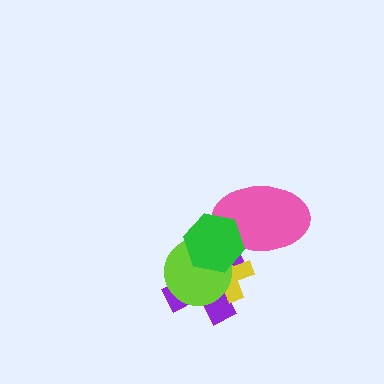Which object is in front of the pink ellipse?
The green hexagon is in front of the pink ellipse.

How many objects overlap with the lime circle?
3 objects overlap with the lime circle.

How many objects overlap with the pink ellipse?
2 objects overlap with the pink ellipse.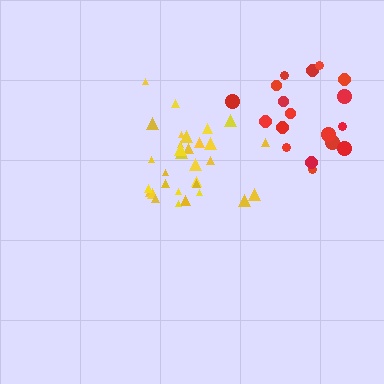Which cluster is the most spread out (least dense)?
Red.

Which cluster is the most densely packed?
Yellow.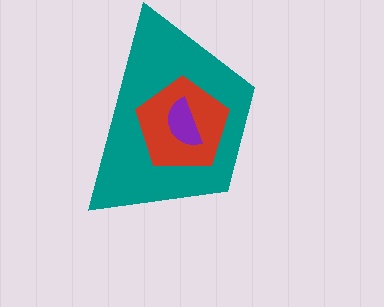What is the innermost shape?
The purple semicircle.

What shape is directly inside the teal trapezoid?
The red pentagon.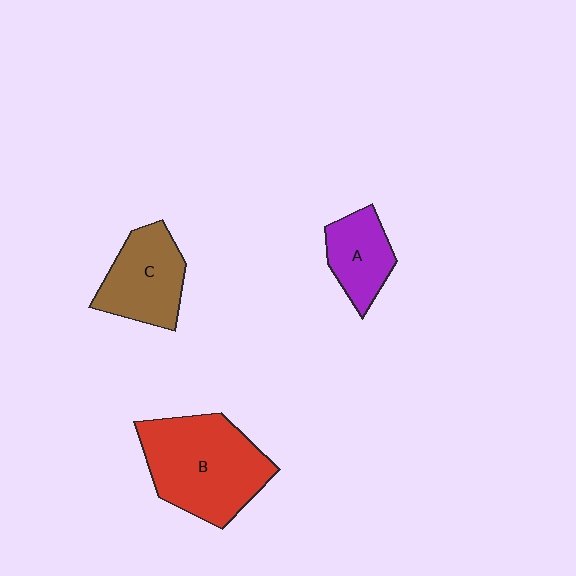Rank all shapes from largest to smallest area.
From largest to smallest: B (red), C (brown), A (purple).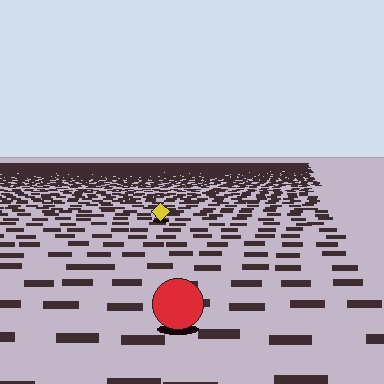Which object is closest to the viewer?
The red circle is closest. The texture marks near it are larger and more spread out.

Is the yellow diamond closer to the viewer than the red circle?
No. The red circle is closer — you can tell from the texture gradient: the ground texture is coarser near it.